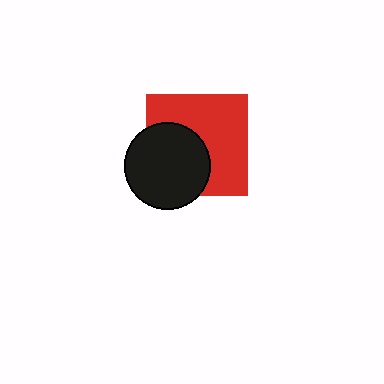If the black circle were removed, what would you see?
You would see the complete red square.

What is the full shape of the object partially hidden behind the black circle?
The partially hidden object is a red square.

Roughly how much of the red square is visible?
About half of it is visible (roughly 59%).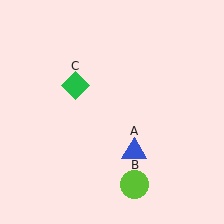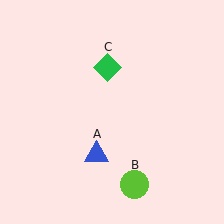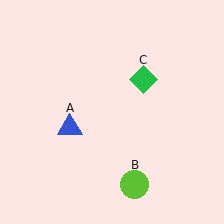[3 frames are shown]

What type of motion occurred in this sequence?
The blue triangle (object A), green diamond (object C) rotated clockwise around the center of the scene.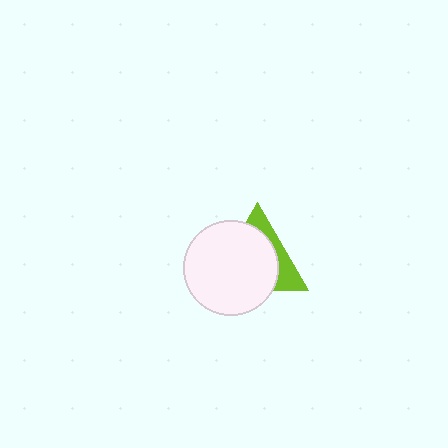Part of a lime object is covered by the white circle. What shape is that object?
It is a triangle.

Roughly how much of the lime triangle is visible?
A small part of it is visible (roughly 30%).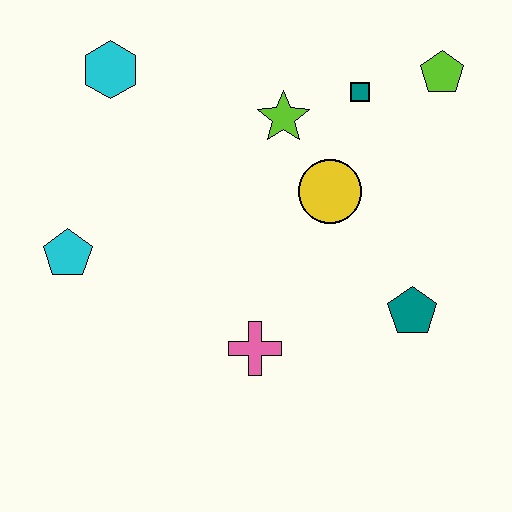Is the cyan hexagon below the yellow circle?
No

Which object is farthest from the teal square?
The cyan pentagon is farthest from the teal square.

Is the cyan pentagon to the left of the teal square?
Yes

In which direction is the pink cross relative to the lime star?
The pink cross is below the lime star.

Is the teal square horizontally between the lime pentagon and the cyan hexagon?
Yes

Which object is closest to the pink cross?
The teal pentagon is closest to the pink cross.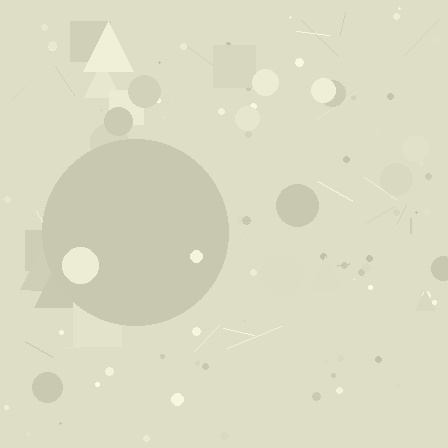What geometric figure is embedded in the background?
A circle is embedded in the background.